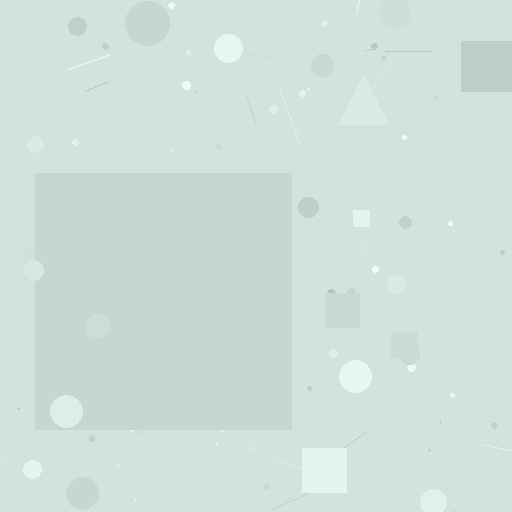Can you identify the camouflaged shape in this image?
The camouflaged shape is a square.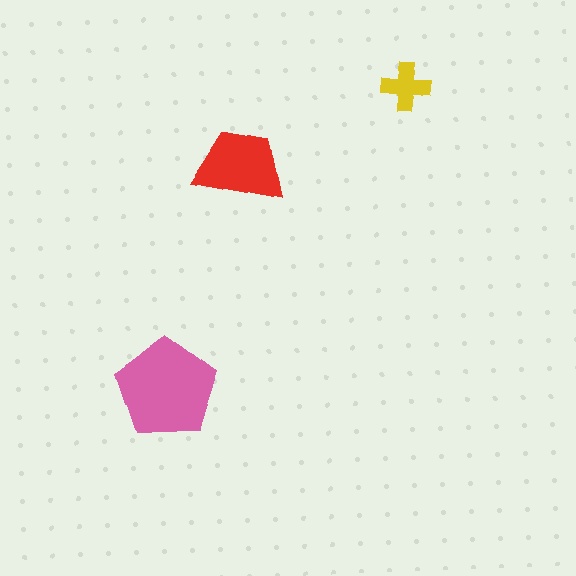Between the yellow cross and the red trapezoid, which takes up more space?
The red trapezoid.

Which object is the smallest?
The yellow cross.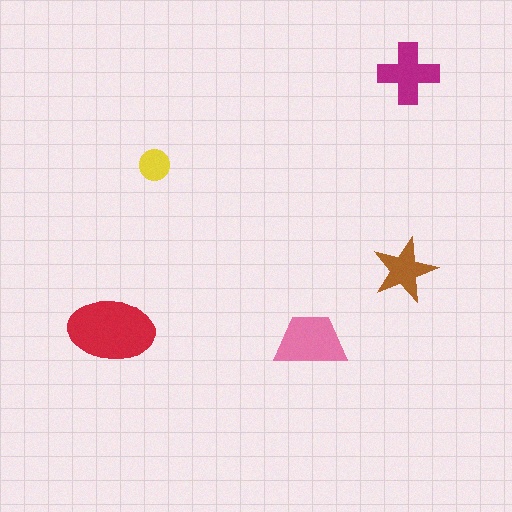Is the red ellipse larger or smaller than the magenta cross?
Larger.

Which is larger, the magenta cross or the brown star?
The magenta cross.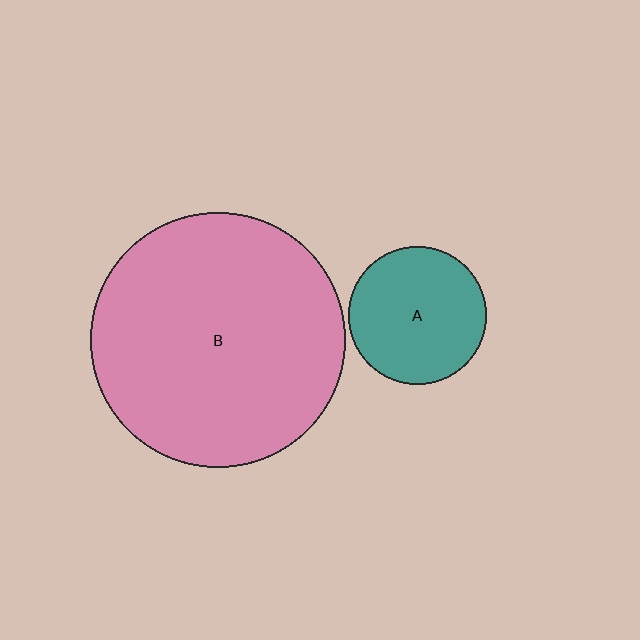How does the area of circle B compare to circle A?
Approximately 3.4 times.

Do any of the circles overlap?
No, none of the circles overlap.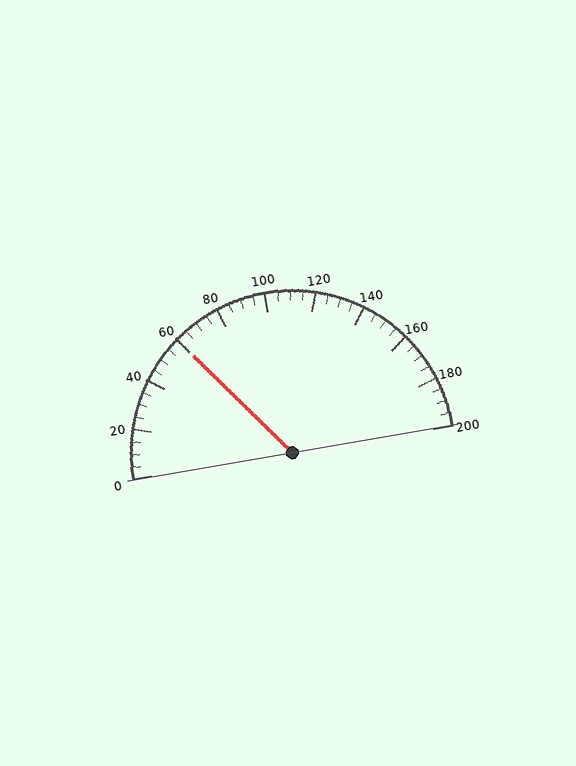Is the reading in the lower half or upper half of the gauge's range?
The reading is in the lower half of the range (0 to 200).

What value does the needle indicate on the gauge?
The needle indicates approximately 60.